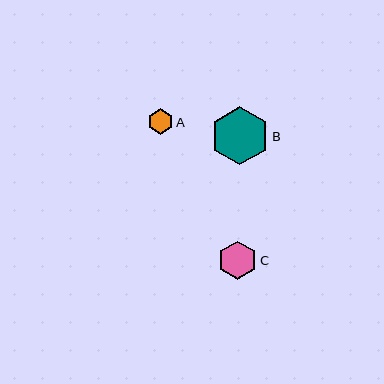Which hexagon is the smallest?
Hexagon A is the smallest with a size of approximately 25 pixels.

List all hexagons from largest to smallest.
From largest to smallest: B, C, A.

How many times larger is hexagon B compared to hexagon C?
Hexagon B is approximately 1.5 times the size of hexagon C.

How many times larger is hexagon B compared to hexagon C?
Hexagon B is approximately 1.5 times the size of hexagon C.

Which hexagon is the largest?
Hexagon B is the largest with a size of approximately 58 pixels.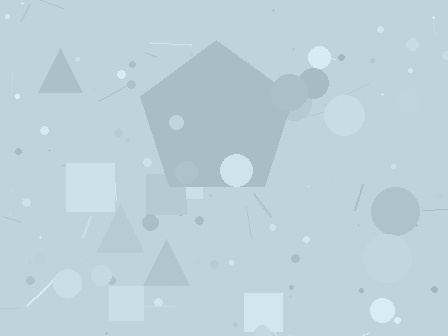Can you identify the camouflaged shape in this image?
The camouflaged shape is a pentagon.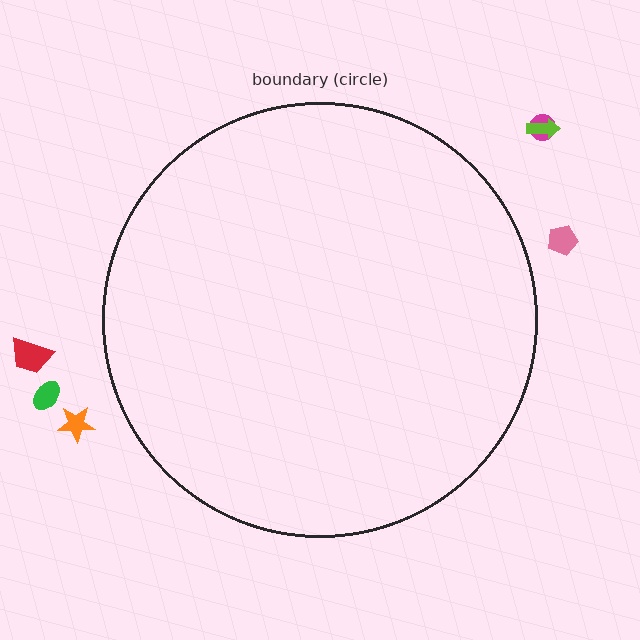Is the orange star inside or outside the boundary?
Outside.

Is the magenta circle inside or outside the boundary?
Outside.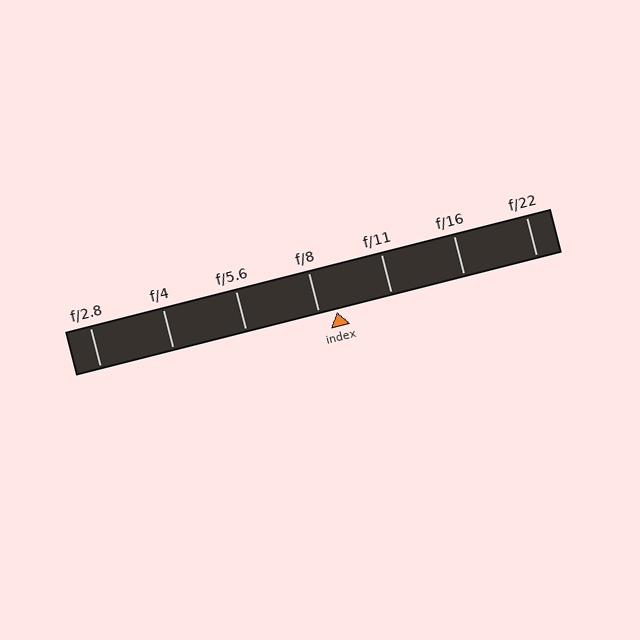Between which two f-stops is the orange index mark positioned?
The index mark is between f/8 and f/11.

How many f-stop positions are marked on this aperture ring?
There are 7 f-stop positions marked.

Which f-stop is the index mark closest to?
The index mark is closest to f/8.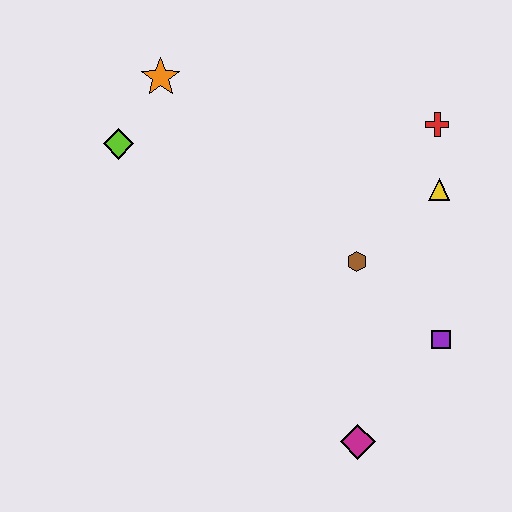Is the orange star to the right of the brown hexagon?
No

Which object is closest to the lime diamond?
The orange star is closest to the lime diamond.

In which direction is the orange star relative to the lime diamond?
The orange star is above the lime diamond.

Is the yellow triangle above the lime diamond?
No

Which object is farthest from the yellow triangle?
The lime diamond is farthest from the yellow triangle.